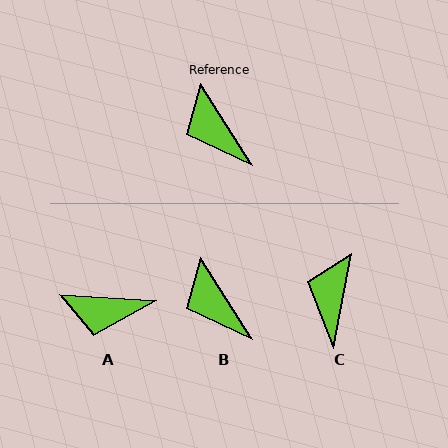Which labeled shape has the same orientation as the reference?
B.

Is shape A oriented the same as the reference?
No, it is off by about 54 degrees.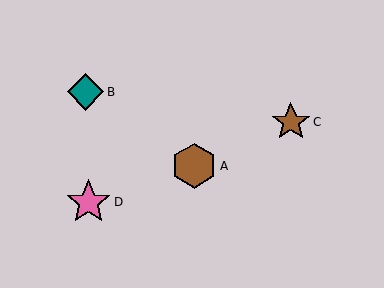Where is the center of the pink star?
The center of the pink star is at (88, 202).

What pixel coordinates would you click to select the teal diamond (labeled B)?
Click at (86, 92) to select the teal diamond B.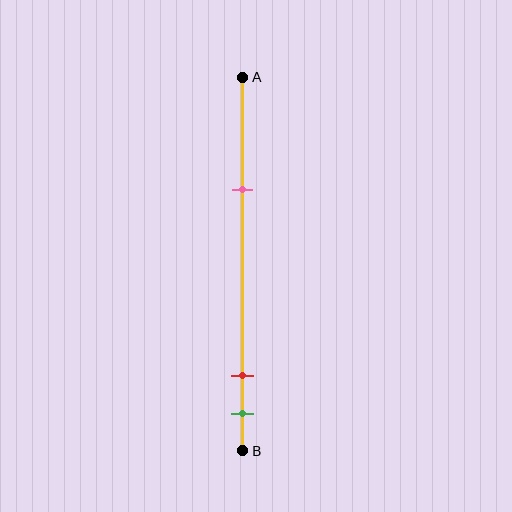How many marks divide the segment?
There are 3 marks dividing the segment.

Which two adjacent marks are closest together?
The red and green marks are the closest adjacent pair.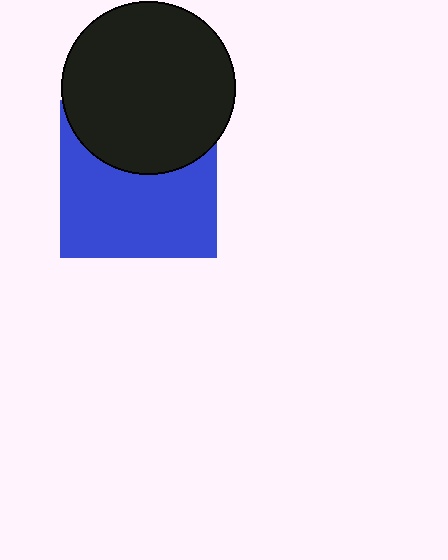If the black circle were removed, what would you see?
You would see the complete blue square.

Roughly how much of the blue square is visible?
About half of it is visible (roughly 62%).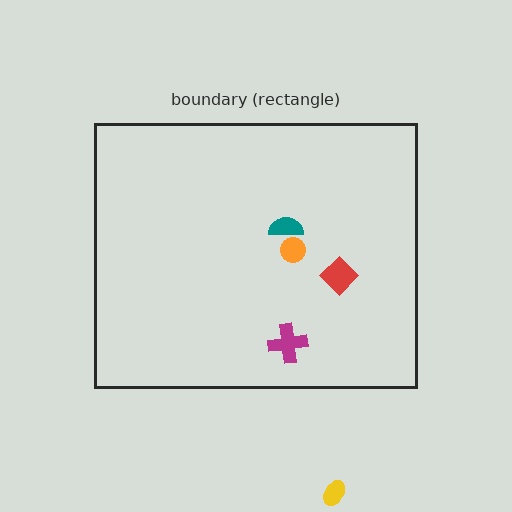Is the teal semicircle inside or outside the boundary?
Inside.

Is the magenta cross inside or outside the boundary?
Inside.